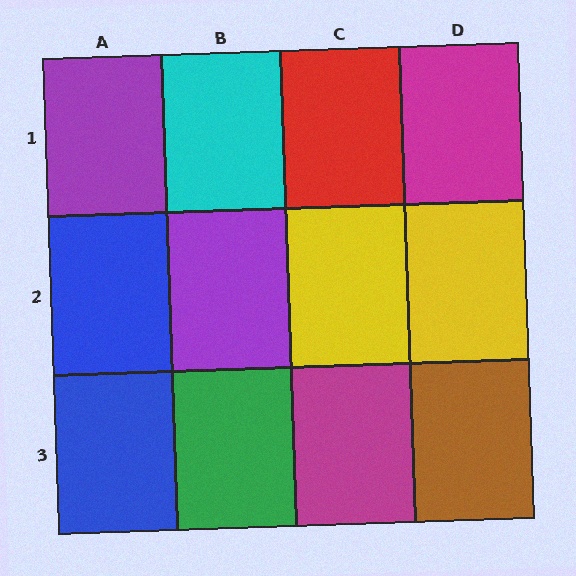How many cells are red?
1 cell is red.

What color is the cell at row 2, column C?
Yellow.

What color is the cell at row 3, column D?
Brown.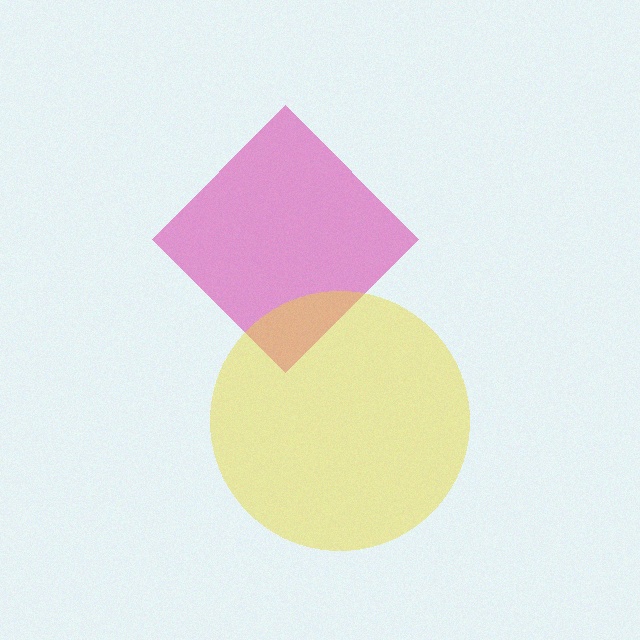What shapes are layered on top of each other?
The layered shapes are: a magenta diamond, a yellow circle.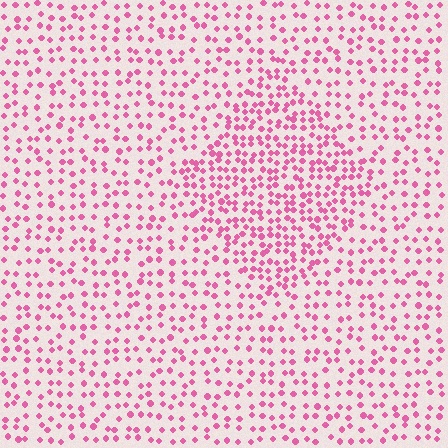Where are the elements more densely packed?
The elements are more densely packed inside the diamond boundary.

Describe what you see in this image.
The image contains small pink elements arranged at two different densities. A diamond-shaped region is visible where the elements are more densely packed than the surrounding area.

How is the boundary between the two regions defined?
The boundary is defined by a change in element density (approximately 1.8x ratio). All elements are the same color, size, and shape.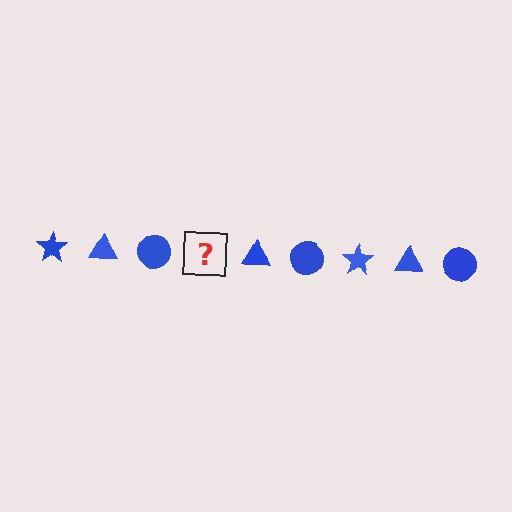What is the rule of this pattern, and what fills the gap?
The rule is that the pattern cycles through star, triangle, circle shapes in blue. The gap should be filled with a blue star.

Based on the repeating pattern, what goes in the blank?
The blank should be a blue star.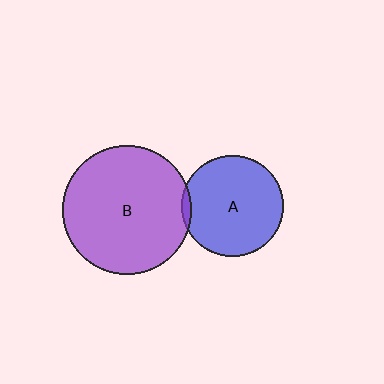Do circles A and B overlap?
Yes.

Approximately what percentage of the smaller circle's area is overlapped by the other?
Approximately 5%.